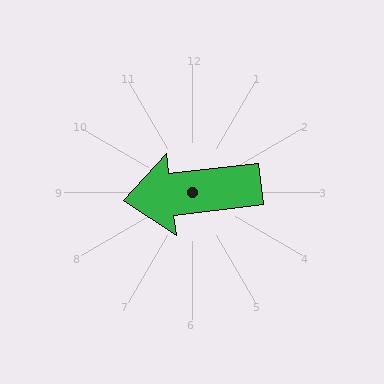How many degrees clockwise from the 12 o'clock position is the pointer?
Approximately 263 degrees.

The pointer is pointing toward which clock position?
Roughly 9 o'clock.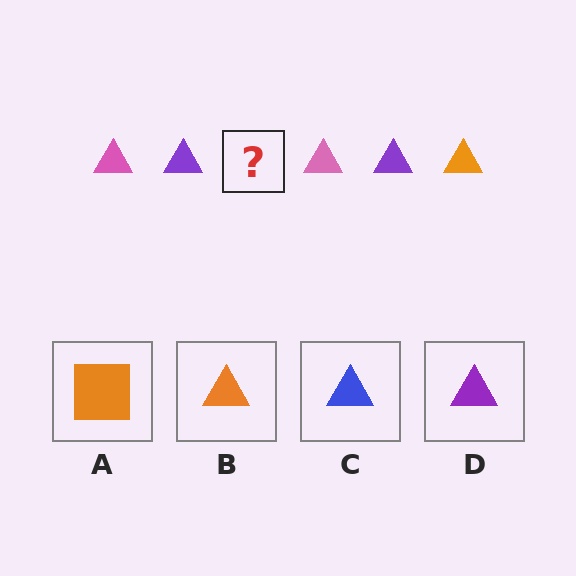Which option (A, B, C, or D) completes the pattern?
B.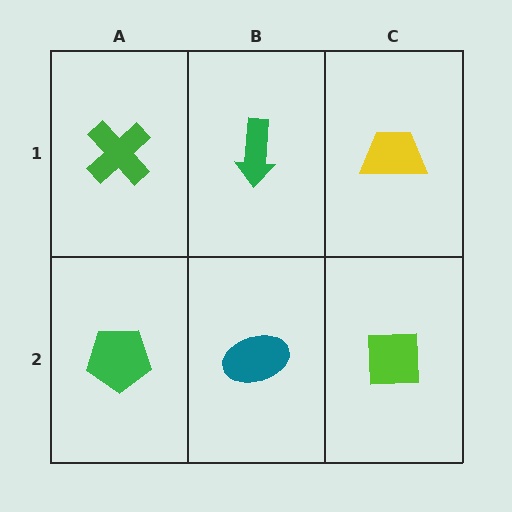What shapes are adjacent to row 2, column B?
A green arrow (row 1, column B), a green pentagon (row 2, column A), a lime square (row 2, column C).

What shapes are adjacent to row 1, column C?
A lime square (row 2, column C), a green arrow (row 1, column B).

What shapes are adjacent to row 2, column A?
A green cross (row 1, column A), a teal ellipse (row 2, column B).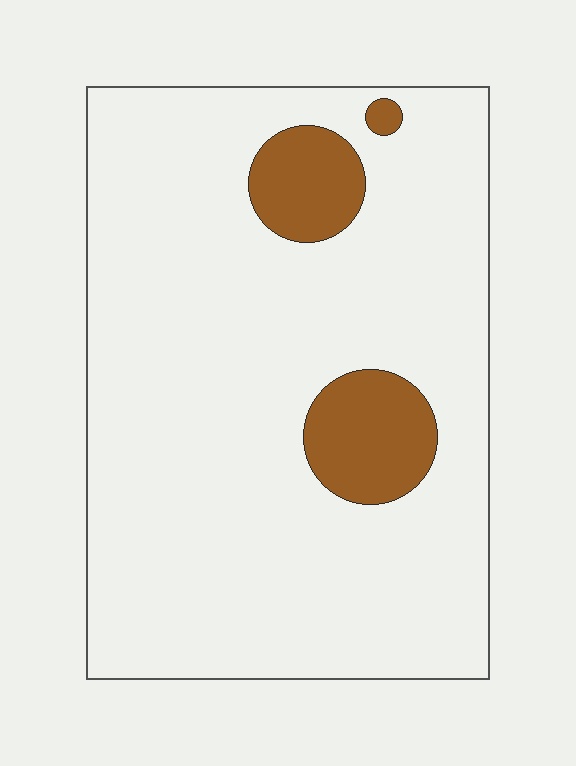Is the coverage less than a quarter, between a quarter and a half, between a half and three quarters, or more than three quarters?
Less than a quarter.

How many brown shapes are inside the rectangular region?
3.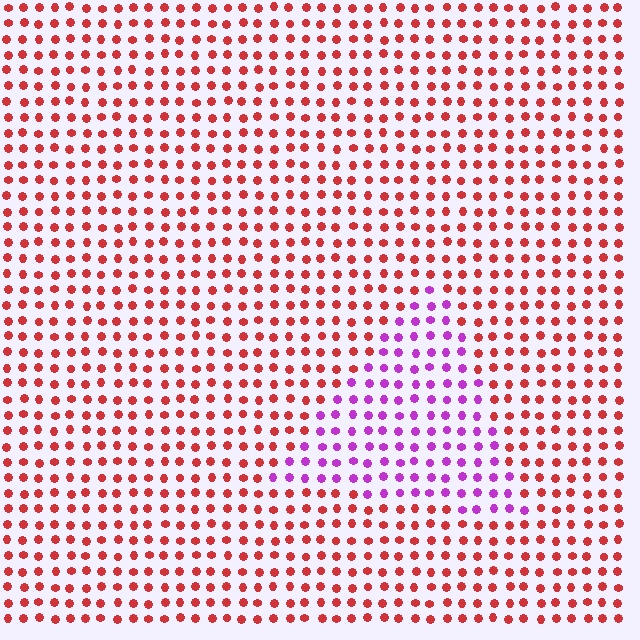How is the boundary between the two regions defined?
The boundary is defined purely by a slight shift in hue (about 63 degrees). Spacing, size, and orientation are identical on both sides.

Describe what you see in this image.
The image is filled with small red elements in a uniform arrangement. A triangle-shaped region is visible where the elements are tinted to a slightly different hue, forming a subtle color boundary.